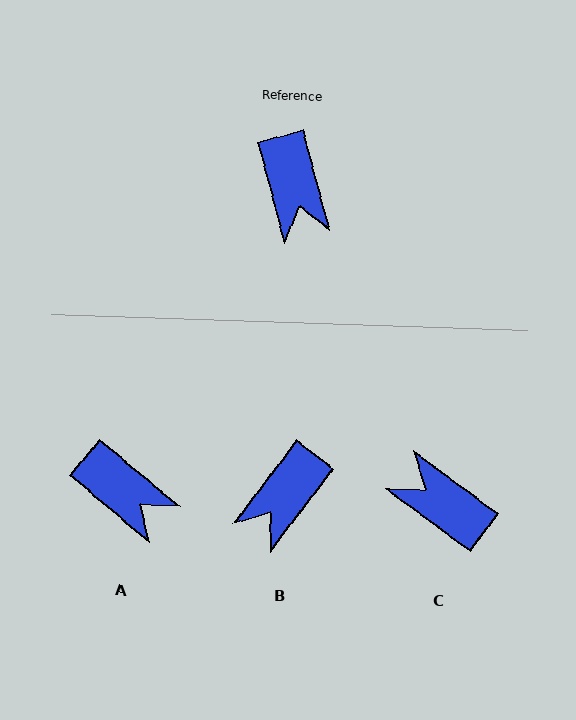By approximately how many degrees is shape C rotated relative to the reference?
Approximately 142 degrees clockwise.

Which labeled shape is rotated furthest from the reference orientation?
C, about 142 degrees away.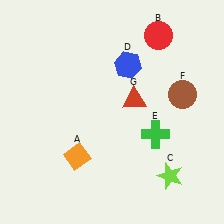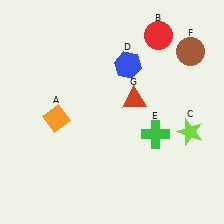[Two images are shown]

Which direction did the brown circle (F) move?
The brown circle (F) moved up.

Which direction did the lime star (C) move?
The lime star (C) moved up.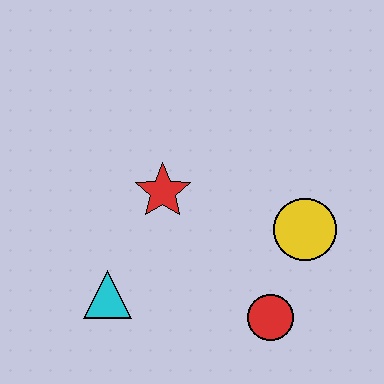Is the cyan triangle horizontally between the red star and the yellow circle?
No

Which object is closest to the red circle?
The yellow circle is closest to the red circle.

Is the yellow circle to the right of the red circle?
Yes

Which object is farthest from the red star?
The red circle is farthest from the red star.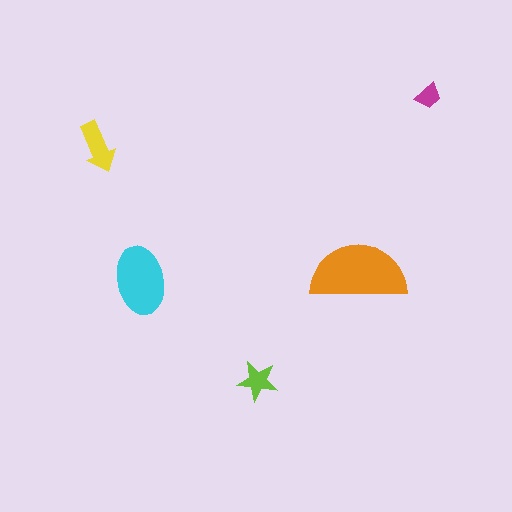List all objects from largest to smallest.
The orange semicircle, the cyan ellipse, the yellow arrow, the lime star, the magenta trapezoid.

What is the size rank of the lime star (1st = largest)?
4th.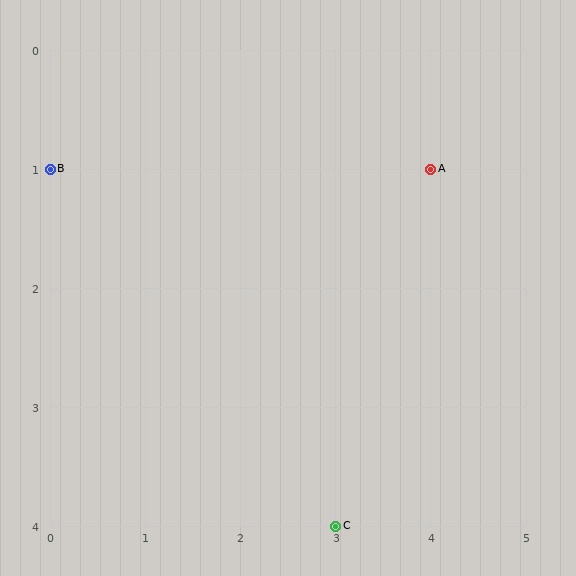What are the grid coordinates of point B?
Point B is at grid coordinates (0, 1).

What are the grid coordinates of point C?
Point C is at grid coordinates (3, 4).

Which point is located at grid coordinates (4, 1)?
Point A is at (4, 1).